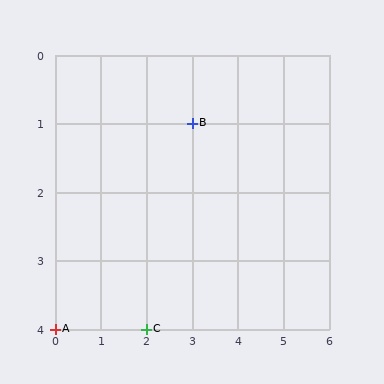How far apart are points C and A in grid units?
Points C and A are 2 columns apart.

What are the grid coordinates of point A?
Point A is at grid coordinates (0, 4).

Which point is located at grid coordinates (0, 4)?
Point A is at (0, 4).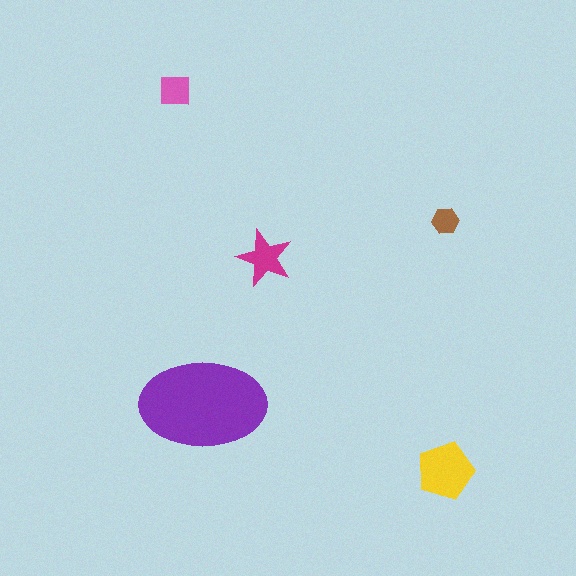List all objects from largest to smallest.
The purple ellipse, the yellow pentagon, the magenta star, the pink square, the brown hexagon.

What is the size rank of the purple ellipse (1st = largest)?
1st.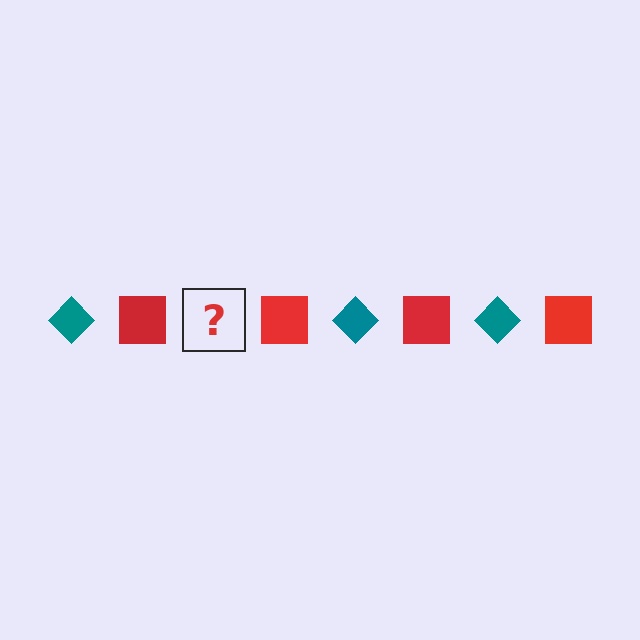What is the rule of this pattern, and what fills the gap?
The rule is that the pattern alternates between teal diamond and red square. The gap should be filled with a teal diamond.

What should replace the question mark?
The question mark should be replaced with a teal diamond.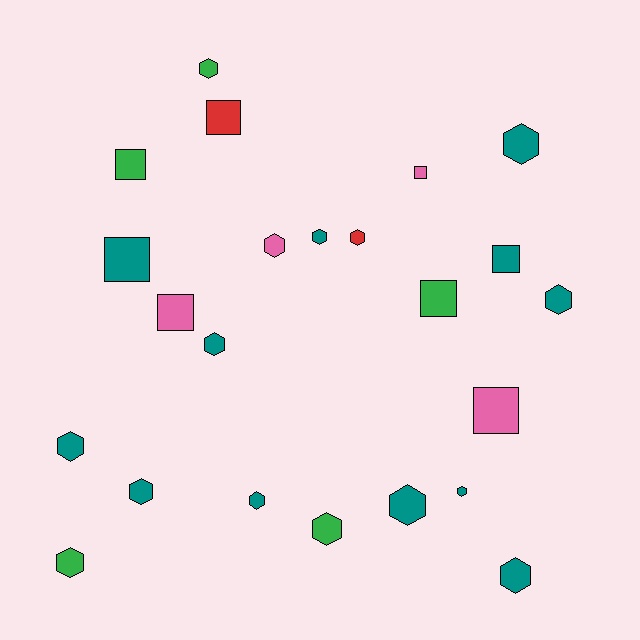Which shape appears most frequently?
Hexagon, with 15 objects.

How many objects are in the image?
There are 23 objects.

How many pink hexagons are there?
There is 1 pink hexagon.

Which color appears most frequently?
Teal, with 12 objects.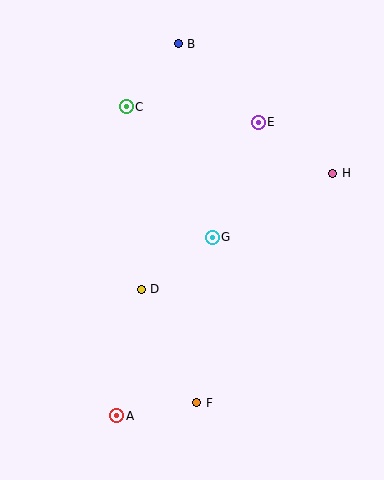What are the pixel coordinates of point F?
Point F is at (197, 403).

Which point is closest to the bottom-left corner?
Point A is closest to the bottom-left corner.